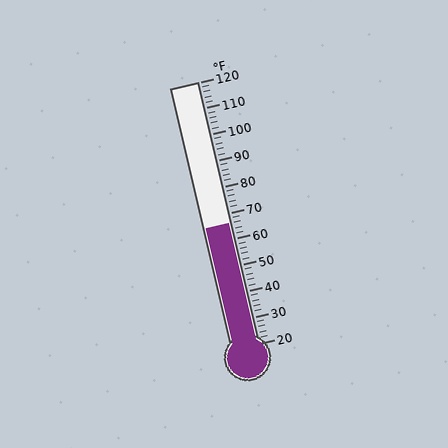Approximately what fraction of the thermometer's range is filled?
The thermometer is filled to approximately 45% of its range.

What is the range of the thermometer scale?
The thermometer scale ranges from 20°F to 120°F.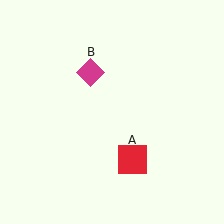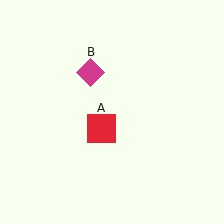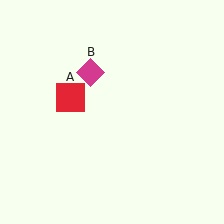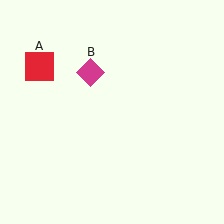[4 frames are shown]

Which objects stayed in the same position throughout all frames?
Magenta diamond (object B) remained stationary.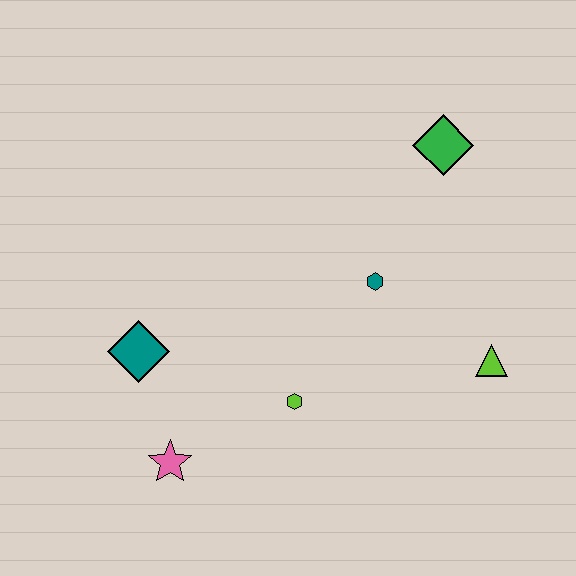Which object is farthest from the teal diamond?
The green diamond is farthest from the teal diamond.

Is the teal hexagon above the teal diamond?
Yes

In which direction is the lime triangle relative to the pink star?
The lime triangle is to the right of the pink star.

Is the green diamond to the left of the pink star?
No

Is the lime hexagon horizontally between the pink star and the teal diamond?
No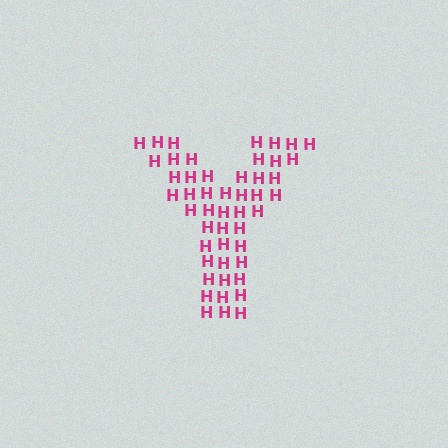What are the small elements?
The small elements are letter H's.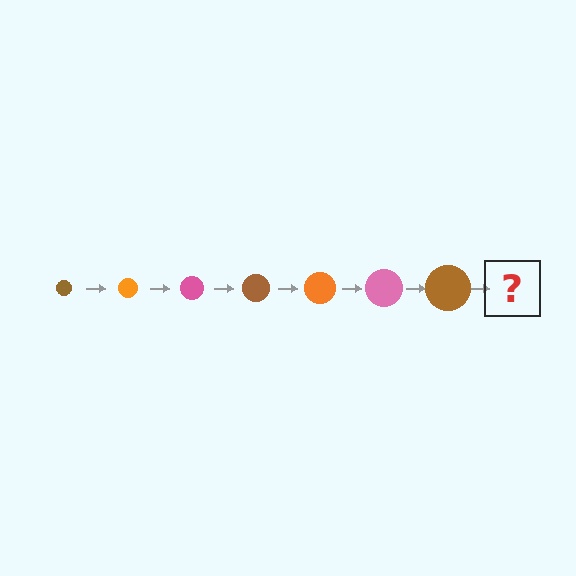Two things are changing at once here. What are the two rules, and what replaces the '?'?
The two rules are that the circle grows larger each step and the color cycles through brown, orange, and pink. The '?' should be an orange circle, larger than the previous one.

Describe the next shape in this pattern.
It should be an orange circle, larger than the previous one.